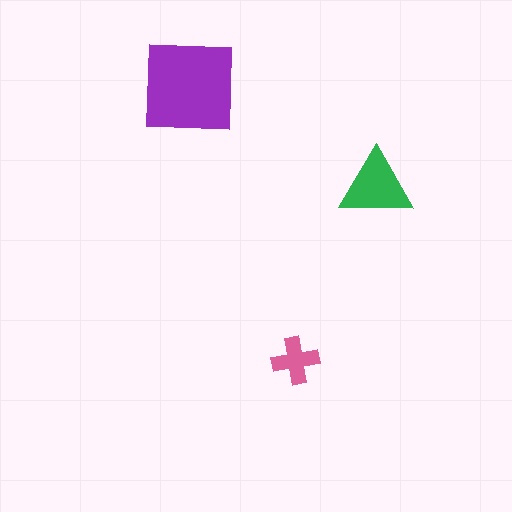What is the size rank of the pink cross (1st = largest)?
3rd.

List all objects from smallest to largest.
The pink cross, the green triangle, the purple square.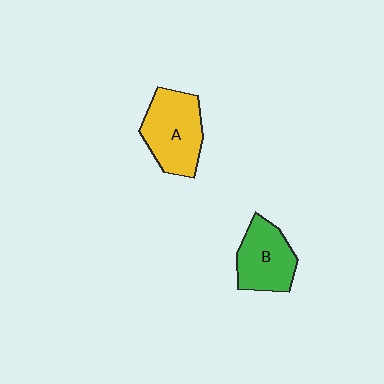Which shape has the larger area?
Shape A (yellow).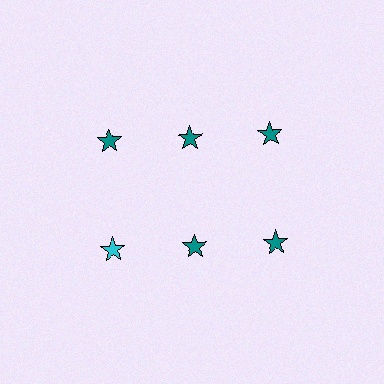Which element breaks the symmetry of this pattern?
The cyan star in the second row, leftmost column breaks the symmetry. All other shapes are teal stars.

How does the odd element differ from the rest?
It has a different color: cyan instead of teal.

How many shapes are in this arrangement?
There are 6 shapes arranged in a grid pattern.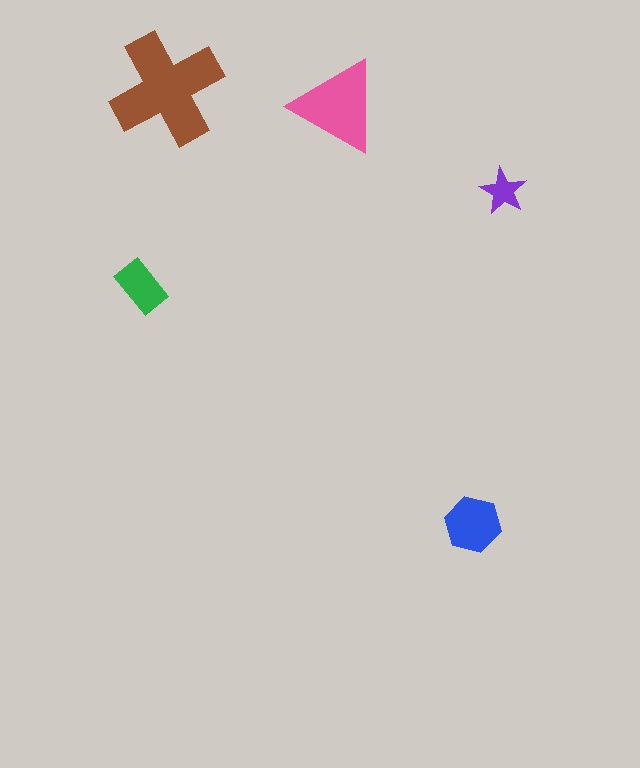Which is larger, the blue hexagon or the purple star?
The blue hexagon.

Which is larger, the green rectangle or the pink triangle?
The pink triangle.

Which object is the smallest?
The purple star.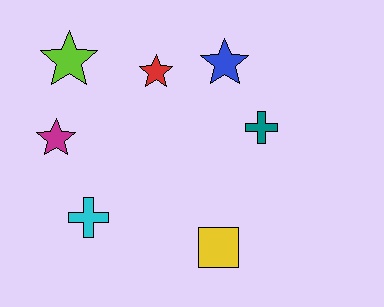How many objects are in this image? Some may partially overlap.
There are 7 objects.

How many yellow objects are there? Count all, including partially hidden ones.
There is 1 yellow object.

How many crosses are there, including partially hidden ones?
There are 2 crosses.